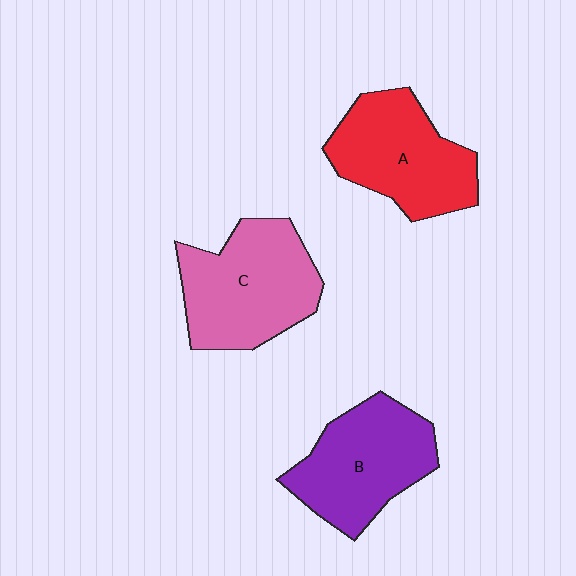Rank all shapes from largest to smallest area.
From largest to smallest: C (pink), B (purple), A (red).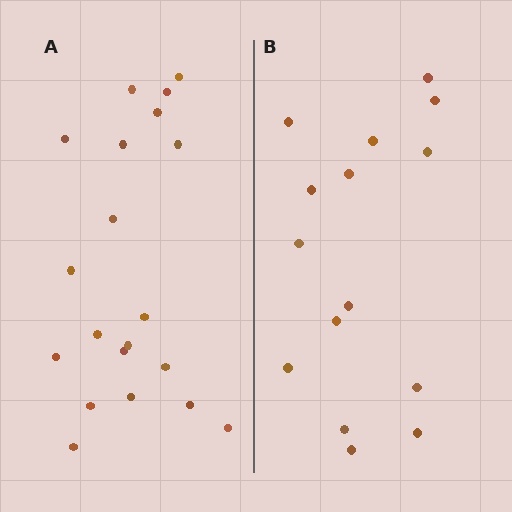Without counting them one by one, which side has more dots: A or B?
Region A (the left region) has more dots.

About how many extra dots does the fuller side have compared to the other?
Region A has about 5 more dots than region B.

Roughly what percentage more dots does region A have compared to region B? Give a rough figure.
About 35% more.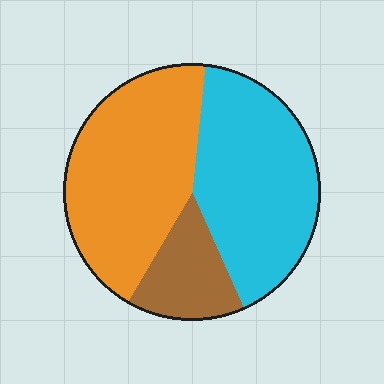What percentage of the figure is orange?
Orange takes up about two fifths (2/5) of the figure.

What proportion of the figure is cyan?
Cyan covers around 40% of the figure.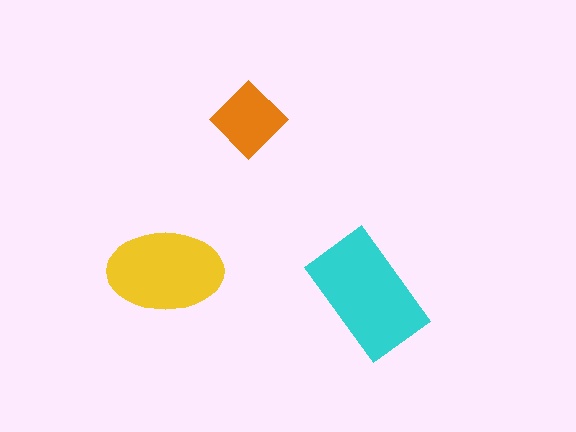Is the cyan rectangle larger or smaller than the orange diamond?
Larger.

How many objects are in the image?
There are 3 objects in the image.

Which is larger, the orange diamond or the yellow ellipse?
The yellow ellipse.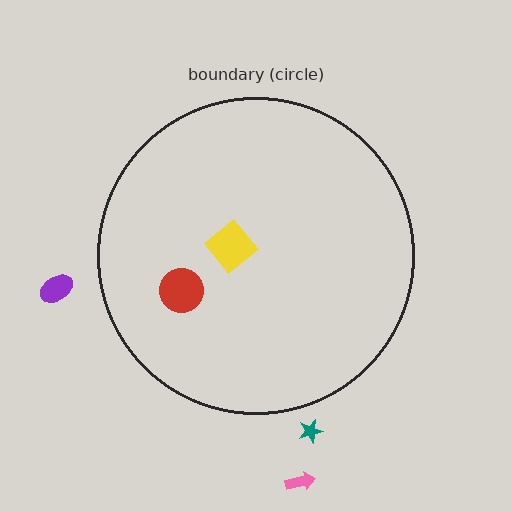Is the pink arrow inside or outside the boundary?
Outside.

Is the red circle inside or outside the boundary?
Inside.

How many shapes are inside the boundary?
2 inside, 3 outside.